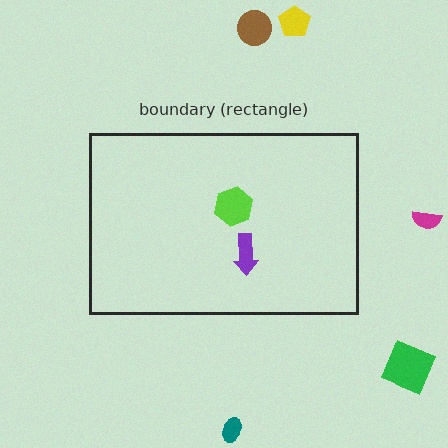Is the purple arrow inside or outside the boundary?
Inside.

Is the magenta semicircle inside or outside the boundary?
Outside.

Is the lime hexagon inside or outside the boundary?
Inside.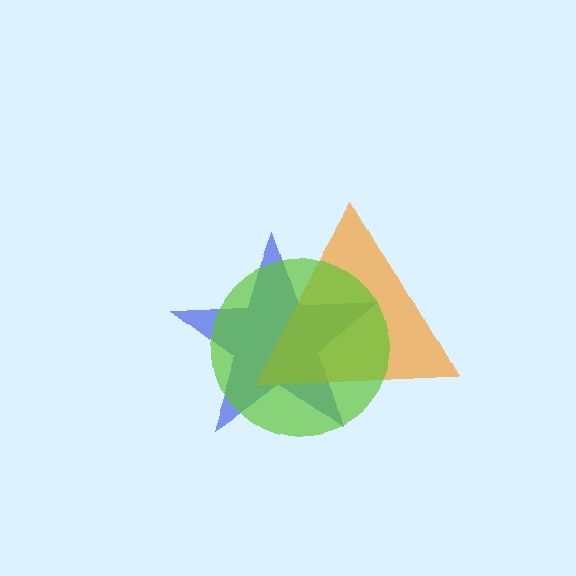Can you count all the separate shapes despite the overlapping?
Yes, there are 3 separate shapes.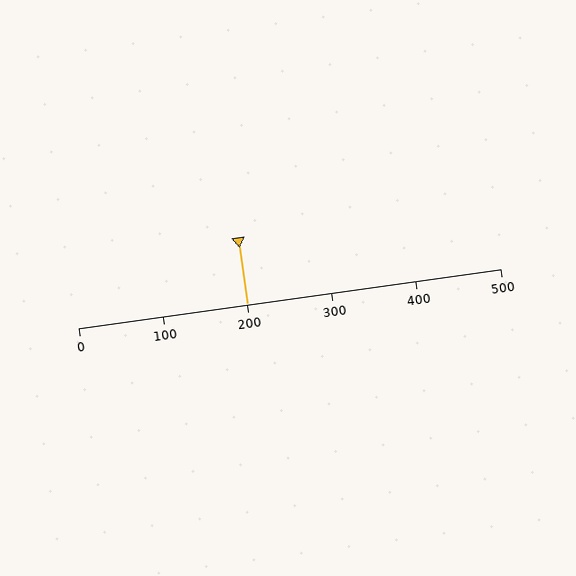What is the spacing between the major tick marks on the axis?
The major ticks are spaced 100 apart.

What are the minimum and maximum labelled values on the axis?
The axis runs from 0 to 500.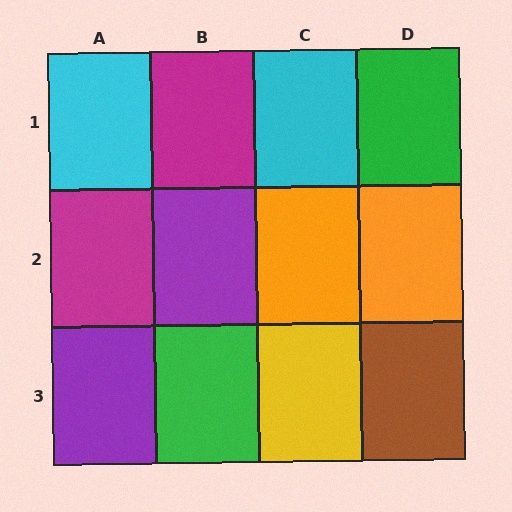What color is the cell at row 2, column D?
Orange.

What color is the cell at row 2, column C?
Orange.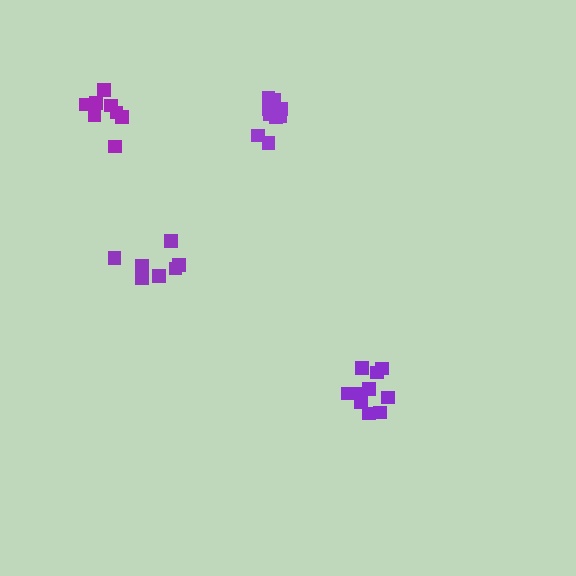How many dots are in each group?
Group 1: 11 dots, Group 2: 7 dots, Group 3: 8 dots, Group 4: 9 dots (35 total).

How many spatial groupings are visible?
There are 4 spatial groupings.